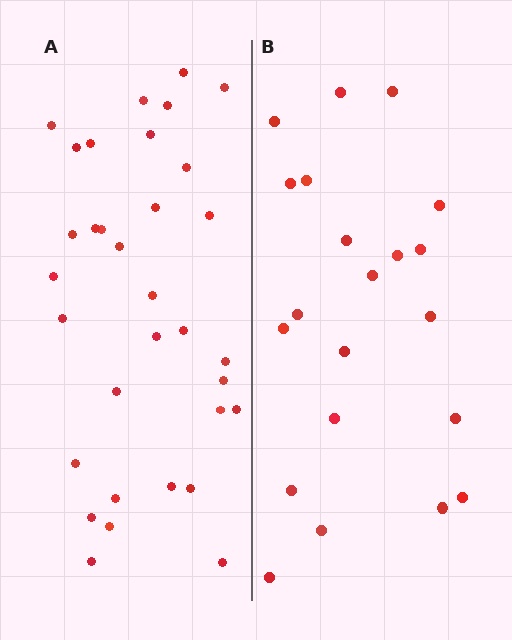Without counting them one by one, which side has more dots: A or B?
Region A (the left region) has more dots.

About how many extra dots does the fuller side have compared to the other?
Region A has roughly 12 or so more dots than region B.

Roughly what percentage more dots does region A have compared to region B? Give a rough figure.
About 55% more.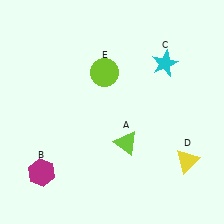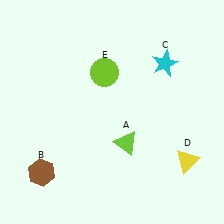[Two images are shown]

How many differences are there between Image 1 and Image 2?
There is 1 difference between the two images.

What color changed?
The hexagon (B) changed from magenta in Image 1 to brown in Image 2.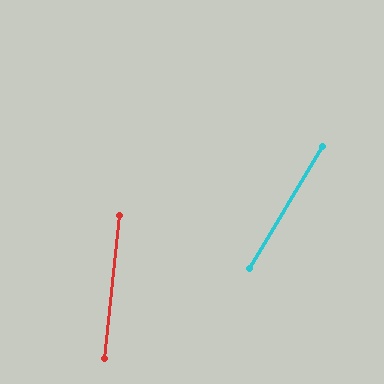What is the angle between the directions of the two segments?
Approximately 25 degrees.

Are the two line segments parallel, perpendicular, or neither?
Neither parallel nor perpendicular — they differ by about 25°.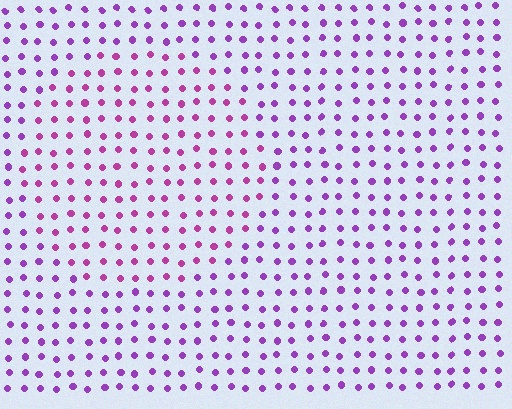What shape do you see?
I see a circle.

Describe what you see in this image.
The image is filled with small purple elements in a uniform arrangement. A circle-shaped region is visible where the elements are tinted to a slightly different hue, forming a subtle color boundary.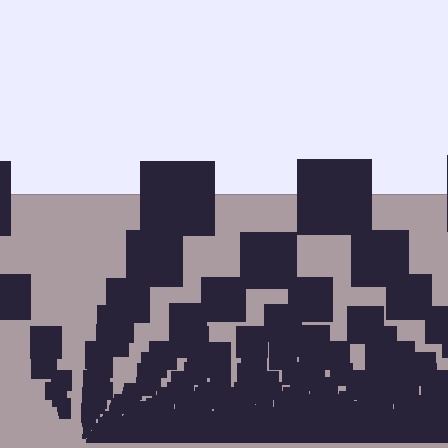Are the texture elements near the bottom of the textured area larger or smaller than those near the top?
Smaller. The gradient is inverted — elements near the bottom are smaller and denser.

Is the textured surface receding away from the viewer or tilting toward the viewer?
The surface appears to tilt toward the viewer. Texture elements get larger and sparser toward the top.